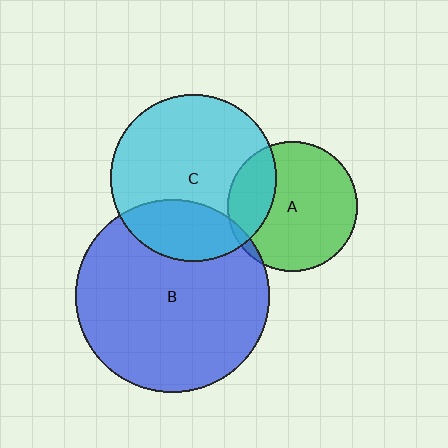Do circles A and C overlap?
Yes.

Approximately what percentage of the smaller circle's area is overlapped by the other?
Approximately 25%.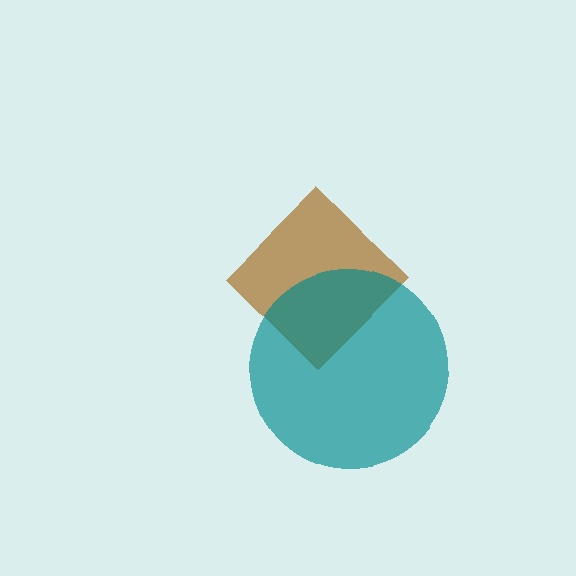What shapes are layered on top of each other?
The layered shapes are: a brown diamond, a teal circle.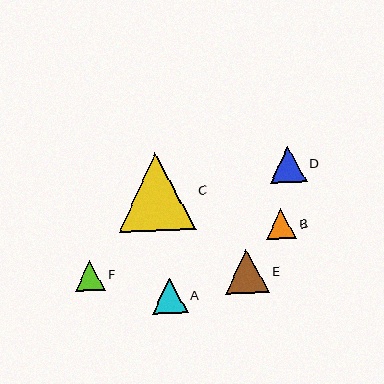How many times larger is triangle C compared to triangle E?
Triangle C is approximately 1.8 times the size of triangle E.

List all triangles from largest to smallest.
From largest to smallest: C, E, D, A, B, F.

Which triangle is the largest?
Triangle C is the largest with a size of approximately 77 pixels.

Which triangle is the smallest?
Triangle F is the smallest with a size of approximately 30 pixels.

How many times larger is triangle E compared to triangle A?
Triangle E is approximately 1.2 times the size of triangle A.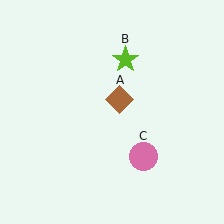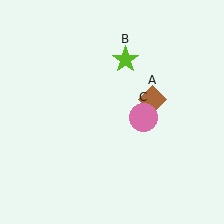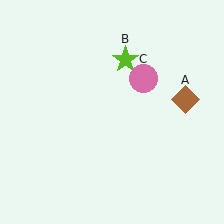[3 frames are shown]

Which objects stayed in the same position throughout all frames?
Lime star (object B) remained stationary.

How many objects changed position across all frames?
2 objects changed position: brown diamond (object A), pink circle (object C).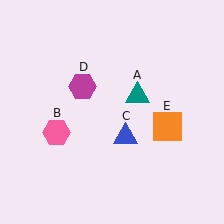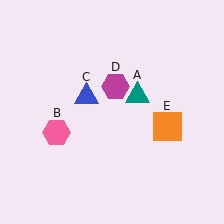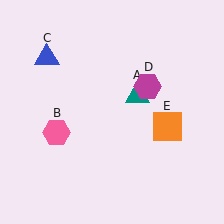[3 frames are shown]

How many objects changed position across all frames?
2 objects changed position: blue triangle (object C), magenta hexagon (object D).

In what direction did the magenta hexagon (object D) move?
The magenta hexagon (object D) moved right.